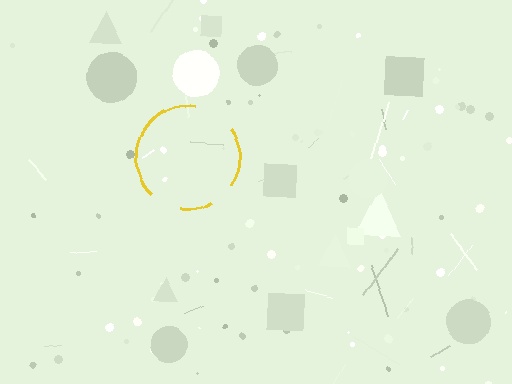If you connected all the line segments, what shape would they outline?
They would outline a circle.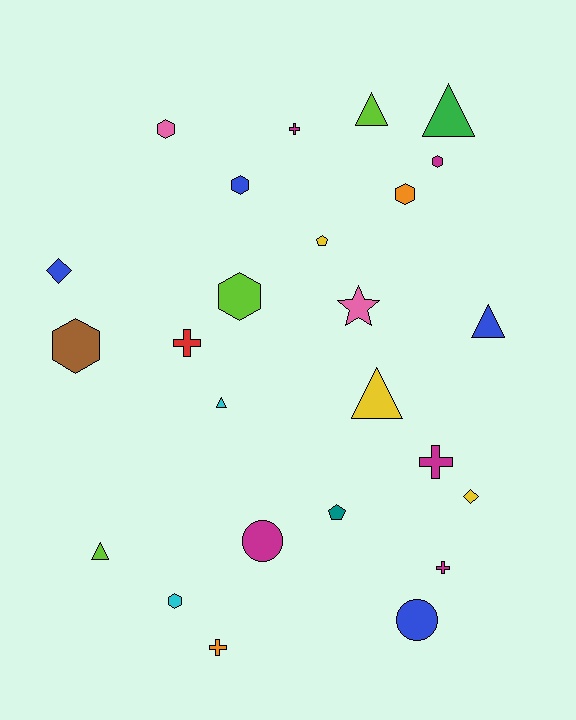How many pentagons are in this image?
There are 2 pentagons.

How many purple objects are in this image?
There are no purple objects.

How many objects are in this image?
There are 25 objects.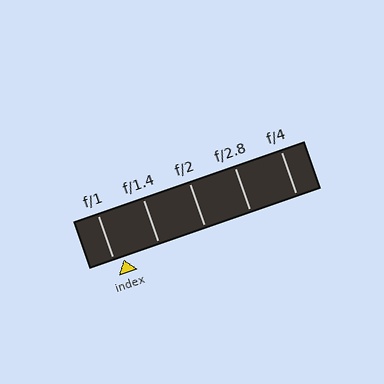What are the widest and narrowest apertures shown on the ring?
The widest aperture shown is f/1 and the narrowest is f/4.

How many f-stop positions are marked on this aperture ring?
There are 5 f-stop positions marked.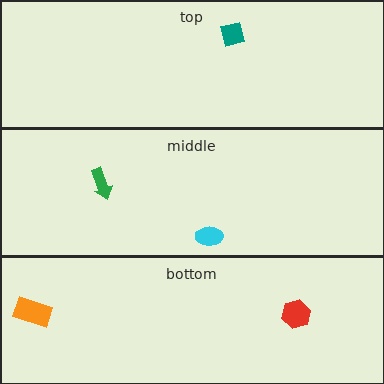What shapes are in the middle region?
The green arrow, the cyan ellipse.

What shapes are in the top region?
The teal square.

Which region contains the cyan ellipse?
The middle region.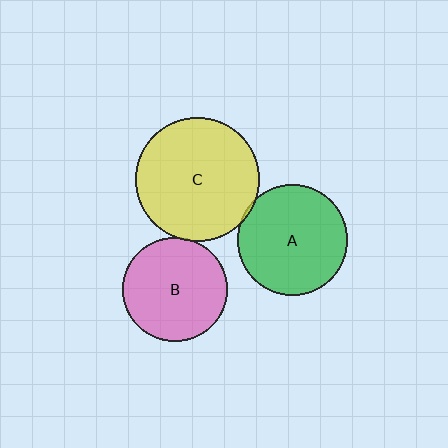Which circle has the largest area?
Circle C (yellow).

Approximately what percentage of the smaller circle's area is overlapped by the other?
Approximately 5%.